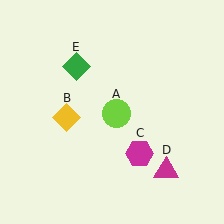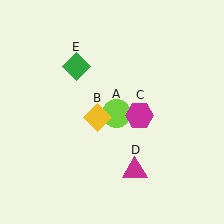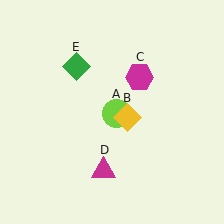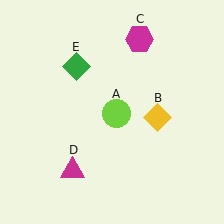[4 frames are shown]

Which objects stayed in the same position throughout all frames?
Lime circle (object A) and green diamond (object E) remained stationary.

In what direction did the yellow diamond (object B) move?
The yellow diamond (object B) moved right.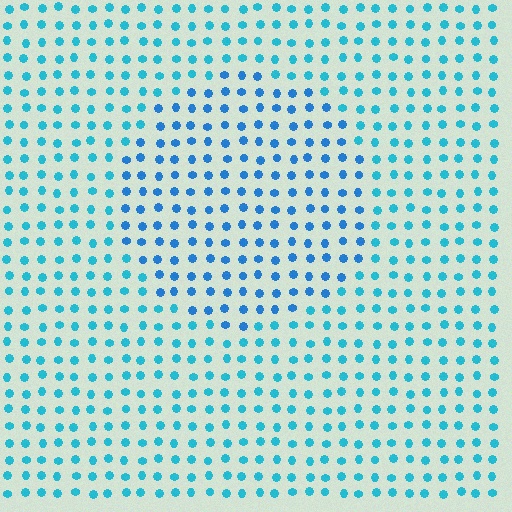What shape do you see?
I see a circle.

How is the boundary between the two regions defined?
The boundary is defined purely by a slight shift in hue (about 22 degrees). Spacing, size, and orientation are identical on both sides.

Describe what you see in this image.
The image is filled with small cyan elements in a uniform arrangement. A circle-shaped region is visible where the elements are tinted to a slightly different hue, forming a subtle color boundary.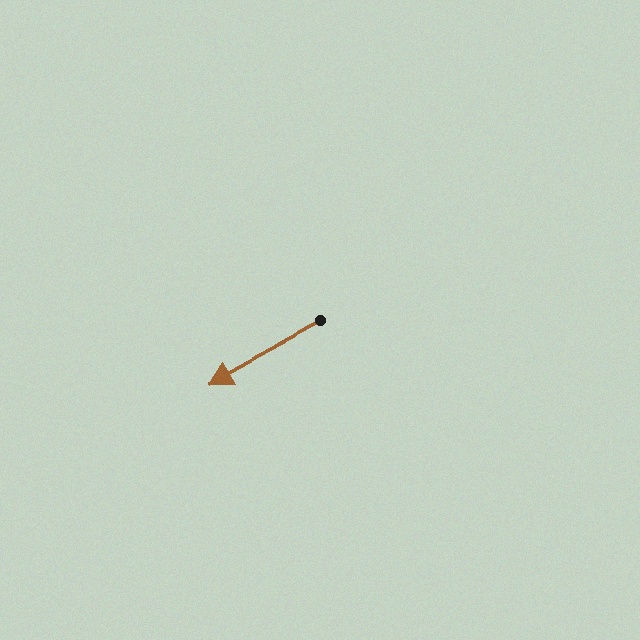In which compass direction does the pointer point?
Southwest.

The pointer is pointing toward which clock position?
Roughly 8 o'clock.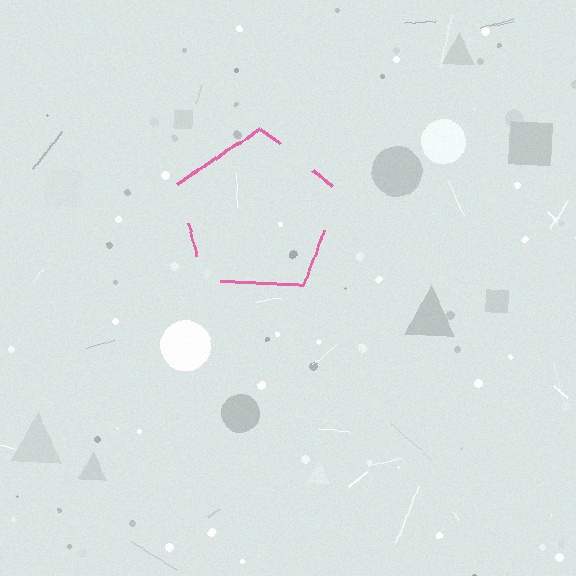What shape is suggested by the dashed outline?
The dashed outline suggests a pentagon.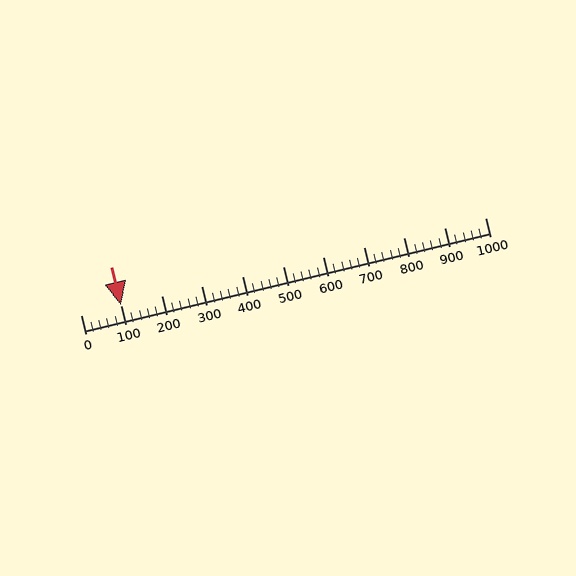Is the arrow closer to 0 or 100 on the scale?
The arrow is closer to 100.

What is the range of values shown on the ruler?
The ruler shows values from 0 to 1000.